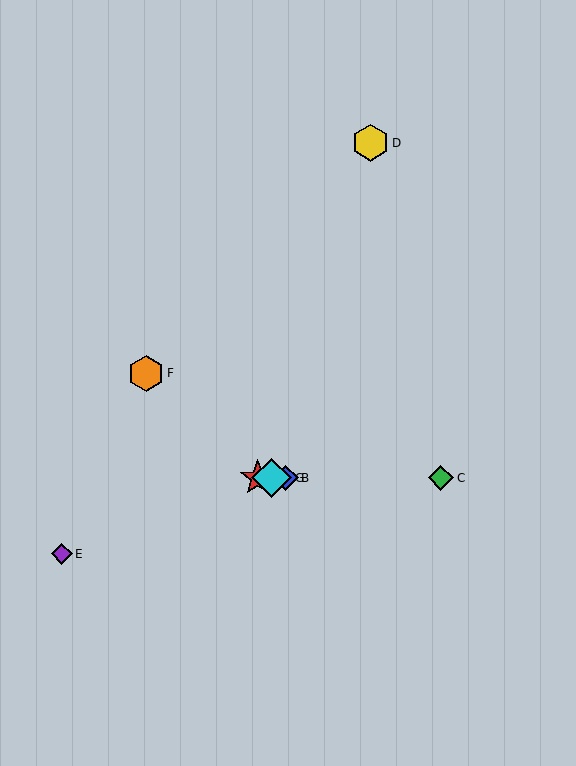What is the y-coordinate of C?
Object C is at y≈478.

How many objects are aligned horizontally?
4 objects (A, B, C, G) are aligned horizontally.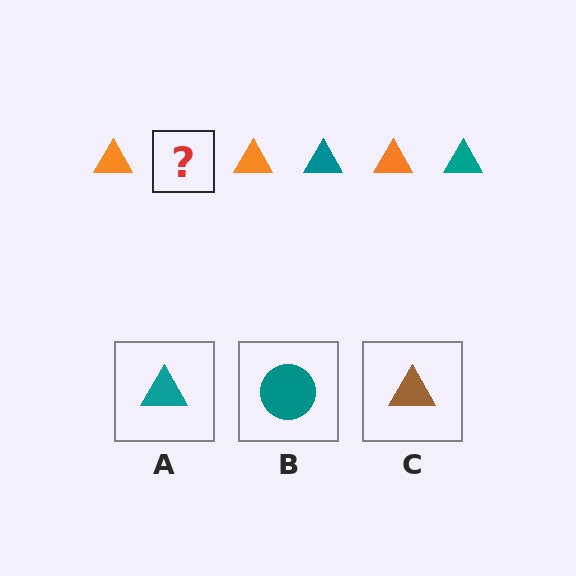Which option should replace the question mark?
Option A.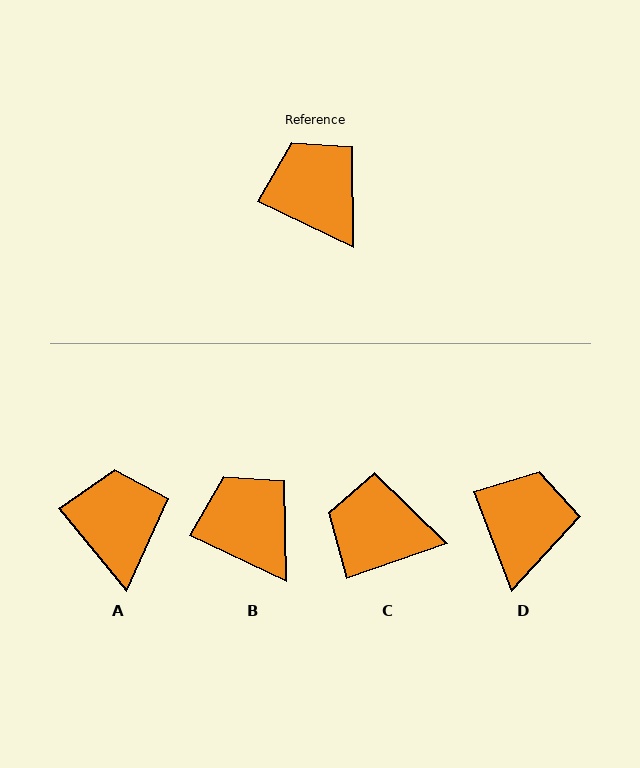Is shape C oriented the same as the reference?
No, it is off by about 45 degrees.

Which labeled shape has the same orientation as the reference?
B.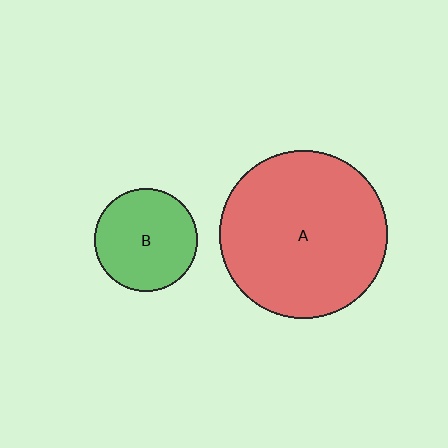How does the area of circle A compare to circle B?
Approximately 2.7 times.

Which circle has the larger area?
Circle A (red).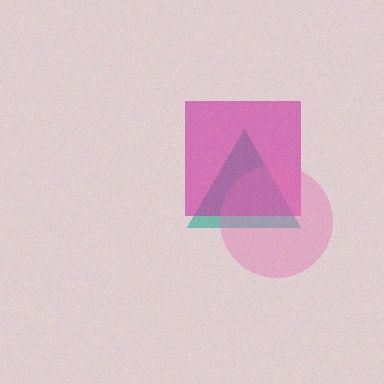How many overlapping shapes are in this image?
There are 3 overlapping shapes in the image.